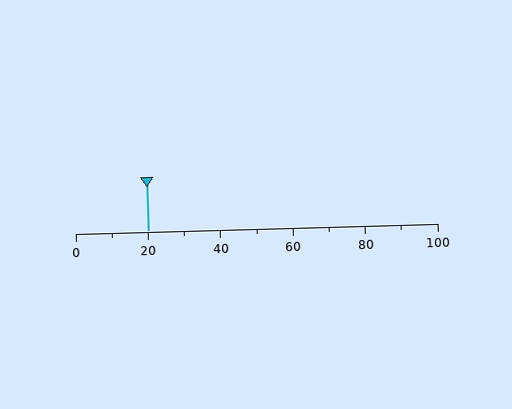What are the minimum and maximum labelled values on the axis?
The axis runs from 0 to 100.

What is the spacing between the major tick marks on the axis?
The major ticks are spaced 20 apart.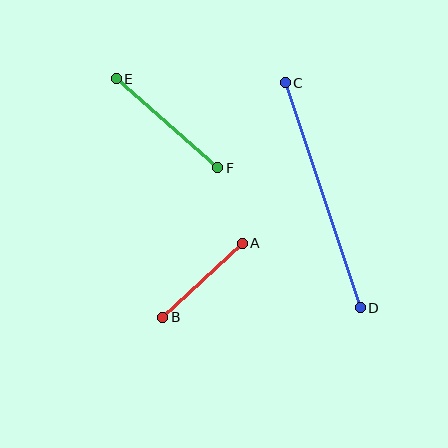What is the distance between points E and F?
The distance is approximately 135 pixels.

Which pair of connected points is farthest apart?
Points C and D are farthest apart.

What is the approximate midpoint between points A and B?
The midpoint is at approximately (202, 280) pixels.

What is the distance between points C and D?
The distance is approximately 237 pixels.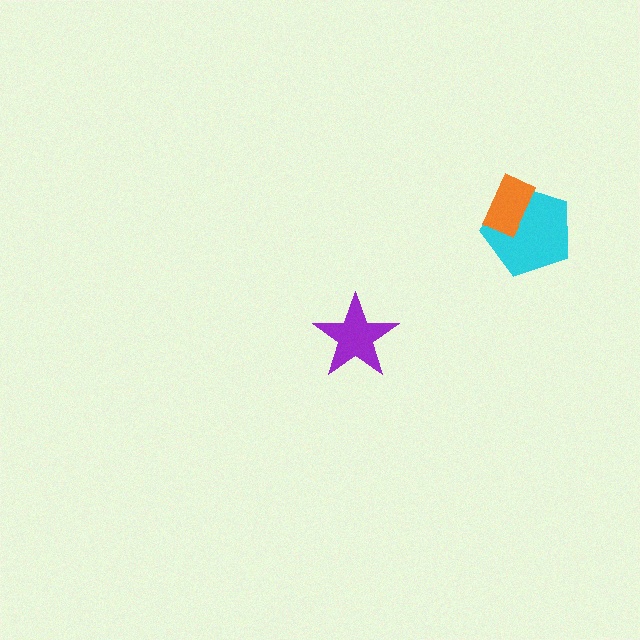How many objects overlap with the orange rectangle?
1 object overlaps with the orange rectangle.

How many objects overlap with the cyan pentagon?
1 object overlaps with the cyan pentagon.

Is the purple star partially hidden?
No, no other shape covers it.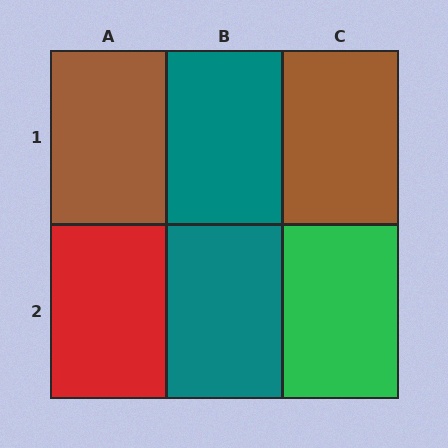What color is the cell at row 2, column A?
Red.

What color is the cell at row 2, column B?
Teal.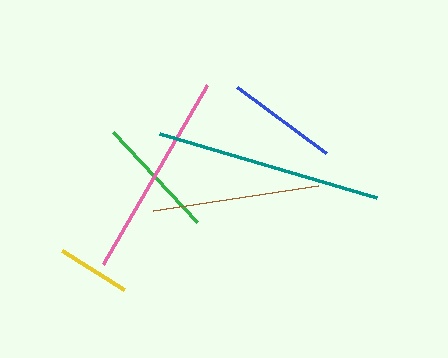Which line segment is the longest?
The teal line is the longest at approximately 227 pixels.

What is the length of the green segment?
The green segment is approximately 122 pixels long.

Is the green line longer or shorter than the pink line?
The pink line is longer than the green line.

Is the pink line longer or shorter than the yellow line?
The pink line is longer than the yellow line.